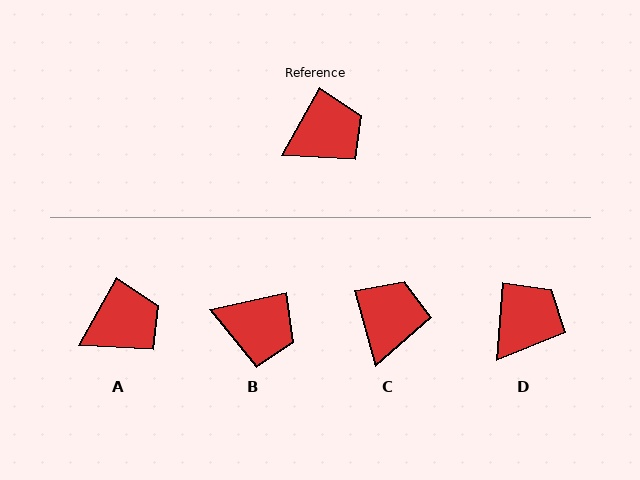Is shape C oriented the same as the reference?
No, it is off by about 44 degrees.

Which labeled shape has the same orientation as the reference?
A.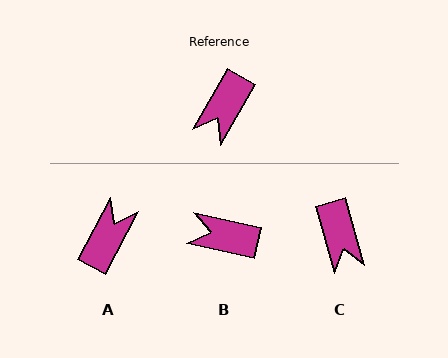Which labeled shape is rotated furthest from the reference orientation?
A, about 178 degrees away.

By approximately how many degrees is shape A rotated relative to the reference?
Approximately 178 degrees clockwise.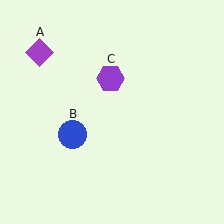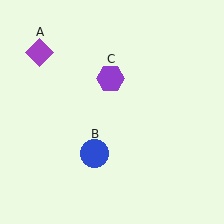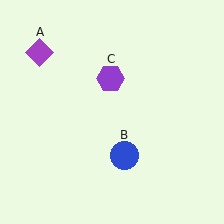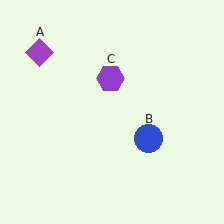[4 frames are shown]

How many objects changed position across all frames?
1 object changed position: blue circle (object B).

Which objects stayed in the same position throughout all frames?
Purple diamond (object A) and purple hexagon (object C) remained stationary.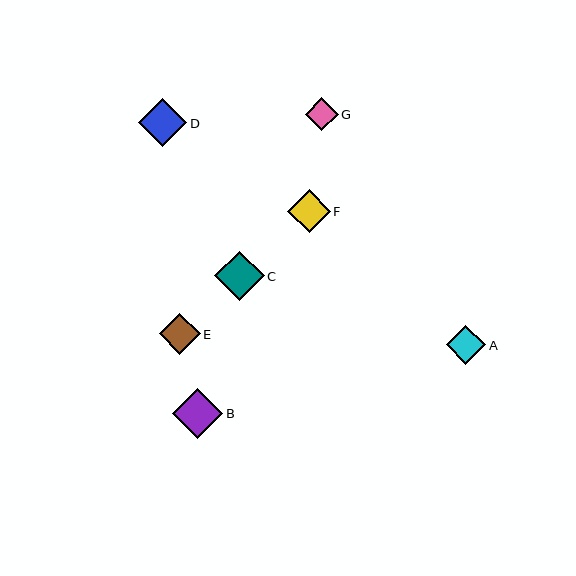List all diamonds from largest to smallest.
From largest to smallest: B, C, D, F, E, A, G.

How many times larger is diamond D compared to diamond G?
Diamond D is approximately 1.5 times the size of diamond G.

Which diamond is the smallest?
Diamond G is the smallest with a size of approximately 33 pixels.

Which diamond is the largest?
Diamond B is the largest with a size of approximately 50 pixels.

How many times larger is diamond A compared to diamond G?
Diamond A is approximately 1.2 times the size of diamond G.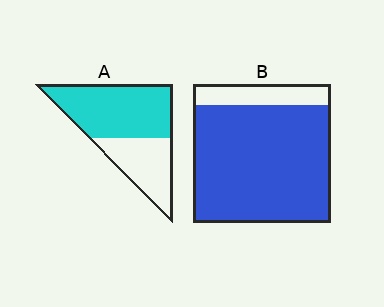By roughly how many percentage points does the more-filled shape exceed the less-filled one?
By roughly 25 percentage points (B over A).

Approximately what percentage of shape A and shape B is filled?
A is approximately 60% and B is approximately 85%.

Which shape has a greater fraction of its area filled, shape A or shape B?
Shape B.